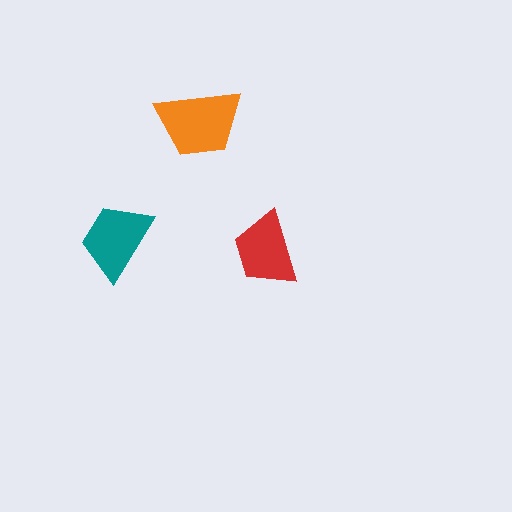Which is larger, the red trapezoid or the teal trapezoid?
The teal one.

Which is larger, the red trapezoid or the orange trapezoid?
The orange one.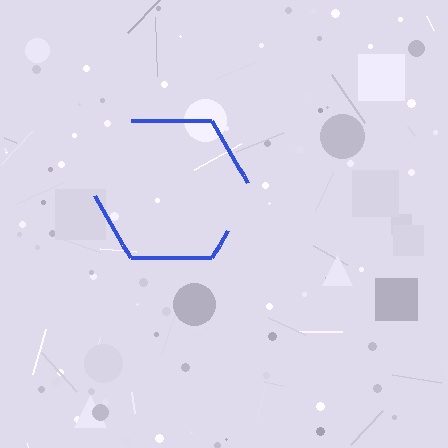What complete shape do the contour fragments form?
The contour fragments form a hexagon.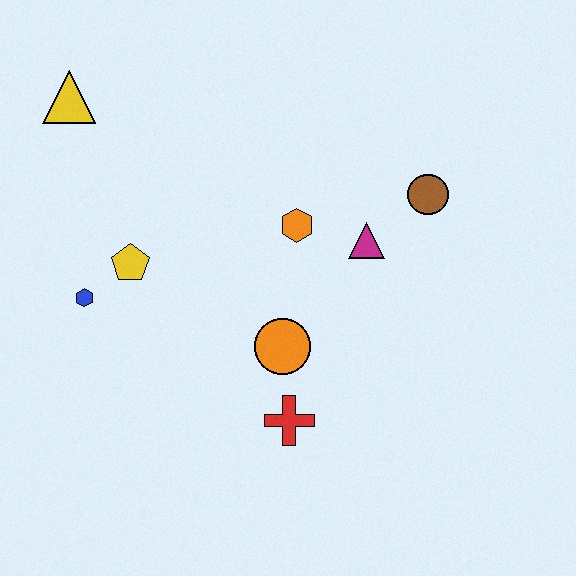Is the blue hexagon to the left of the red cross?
Yes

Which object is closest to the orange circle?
The red cross is closest to the orange circle.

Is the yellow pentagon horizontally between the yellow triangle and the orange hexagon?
Yes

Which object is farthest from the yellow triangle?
The red cross is farthest from the yellow triangle.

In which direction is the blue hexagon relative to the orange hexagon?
The blue hexagon is to the left of the orange hexagon.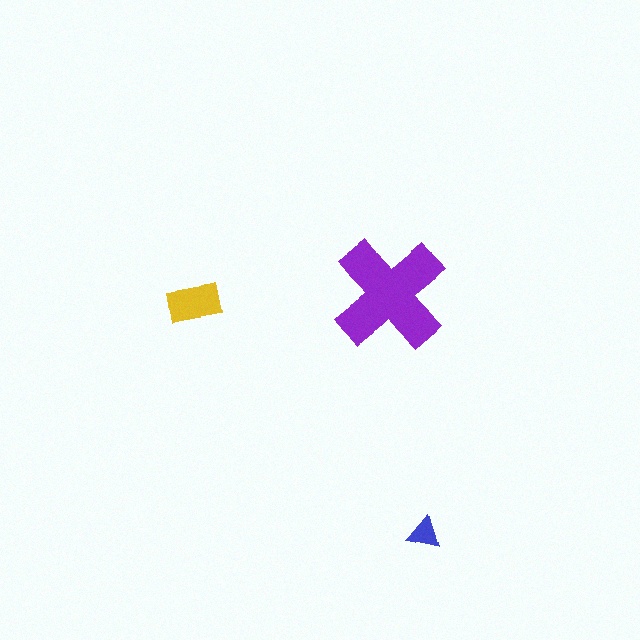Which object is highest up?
The purple cross is topmost.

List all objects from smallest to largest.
The blue triangle, the yellow rectangle, the purple cross.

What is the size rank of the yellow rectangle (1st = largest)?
2nd.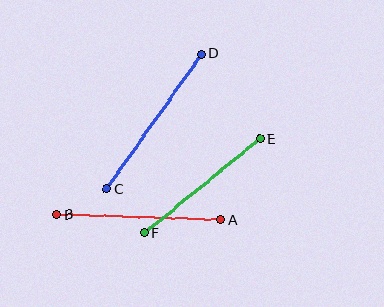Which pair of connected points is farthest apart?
Points C and D are farthest apart.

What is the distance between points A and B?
The distance is approximately 164 pixels.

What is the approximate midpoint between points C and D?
The midpoint is at approximately (154, 122) pixels.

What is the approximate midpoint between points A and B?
The midpoint is at approximately (139, 217) pixels.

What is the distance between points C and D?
The distance is approximately 165 pixels.